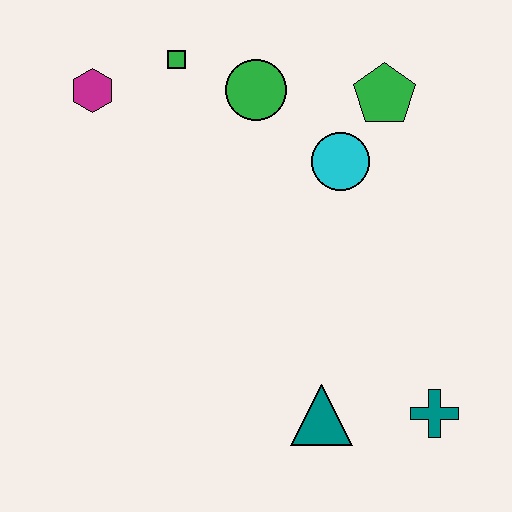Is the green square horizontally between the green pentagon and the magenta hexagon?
Yes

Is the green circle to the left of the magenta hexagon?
No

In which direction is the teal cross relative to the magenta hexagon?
The teal cross is to the right of the magenta hexagon.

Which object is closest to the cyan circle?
The green pentagon is closest to the cyan circle.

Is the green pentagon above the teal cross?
Yes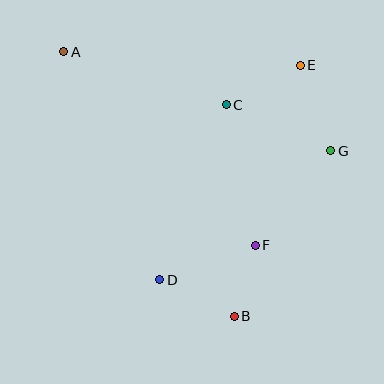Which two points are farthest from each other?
Points A and B are farthest from each other.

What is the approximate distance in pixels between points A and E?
The distance between A and E is approximately 237 pixels.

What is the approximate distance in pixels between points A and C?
The distance between A and C is approximately 171 pixels.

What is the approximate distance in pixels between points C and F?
The distance between C and F is approximately 143 pixels.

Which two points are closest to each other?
Points B and F are closest to each other.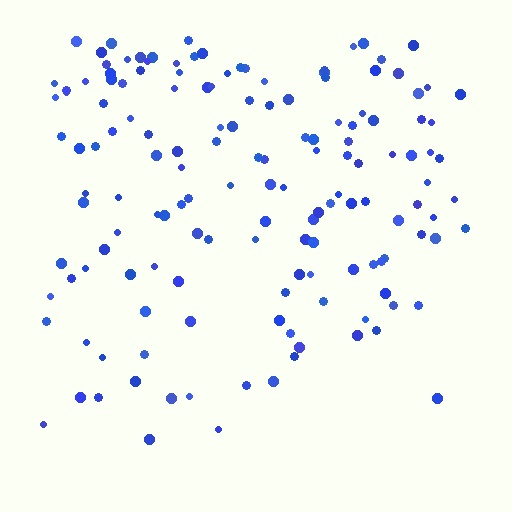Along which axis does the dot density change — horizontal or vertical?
Vertical.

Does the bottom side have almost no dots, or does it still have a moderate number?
Still a moderate number, just noticeably fewer than the top.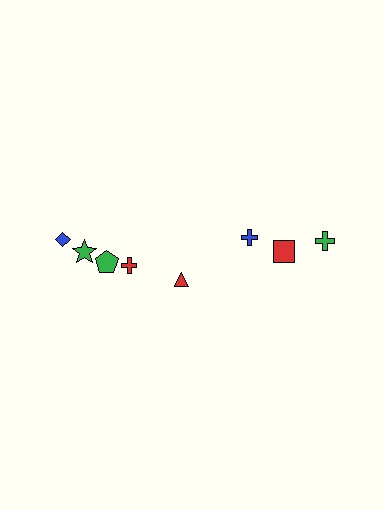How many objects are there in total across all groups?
There are 8 objects.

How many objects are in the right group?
There are 3 objects.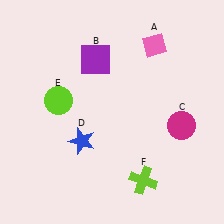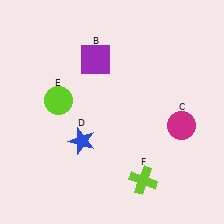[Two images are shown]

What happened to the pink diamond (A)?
The pink diamond (A) was removed in Image 2. It was in the top-right area of Image 1.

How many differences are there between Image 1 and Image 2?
There is 1 difference between the two images.